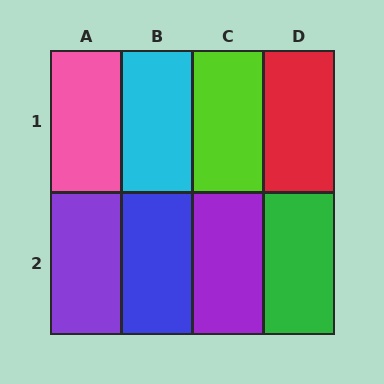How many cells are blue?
1 cell is blue.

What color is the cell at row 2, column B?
Blue.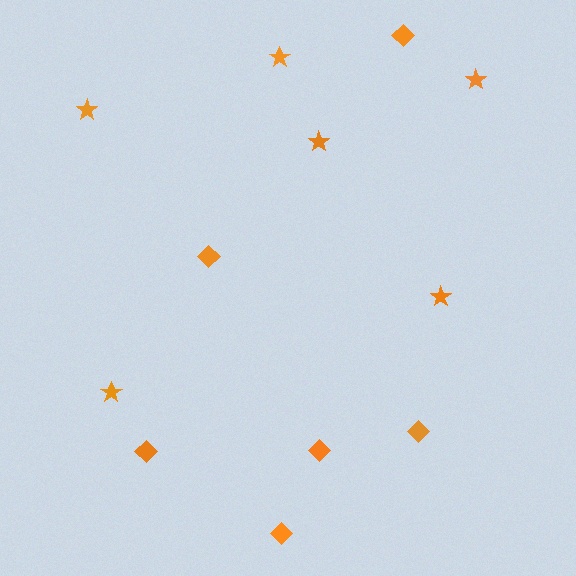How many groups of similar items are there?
There are 2 groups: one group of diamonds (6) and one group of stars (6).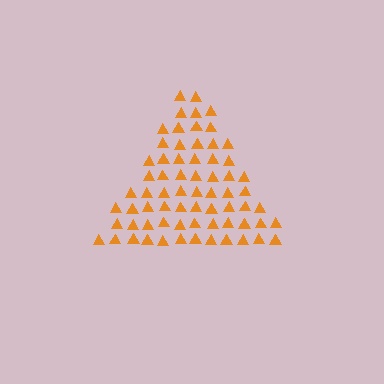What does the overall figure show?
The overall figure shows a triangle.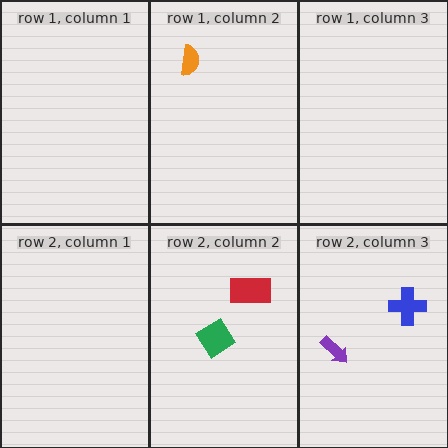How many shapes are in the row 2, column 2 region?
2.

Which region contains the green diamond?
The row 2, column 2 region.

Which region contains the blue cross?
The row 2, column 3 region.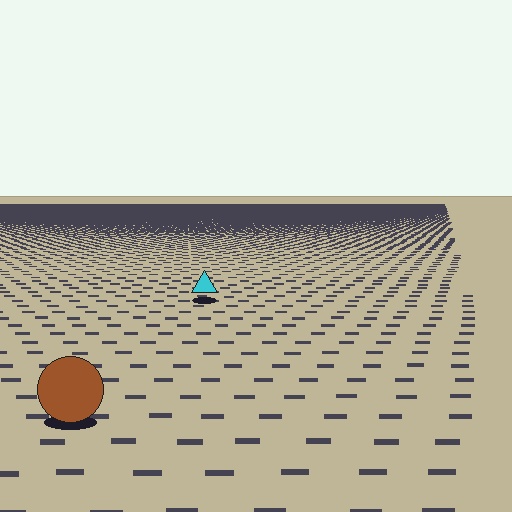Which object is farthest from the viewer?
The cyan triangle is farthest from the viewer. It appears smaller and the ground texture around it is denser.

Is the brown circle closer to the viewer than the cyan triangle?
Yes. The brown circle is closer — you can tell from the texture gradient: the ground texture is coarser near it.